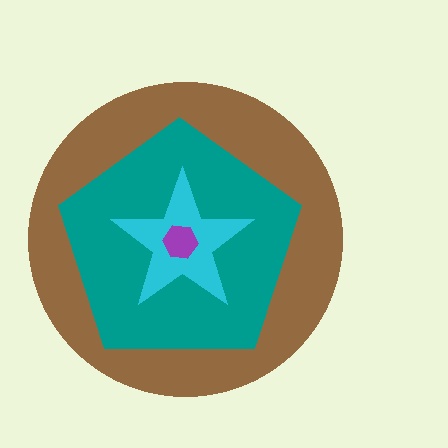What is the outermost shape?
The brown circle.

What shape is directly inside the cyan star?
The purple hexagon.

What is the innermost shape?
The purple hexagon.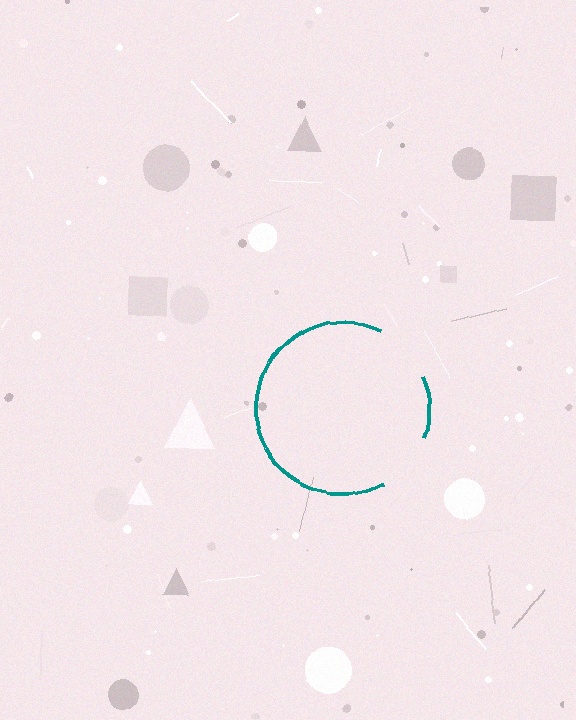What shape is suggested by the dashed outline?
The dashed outline suggests a circle.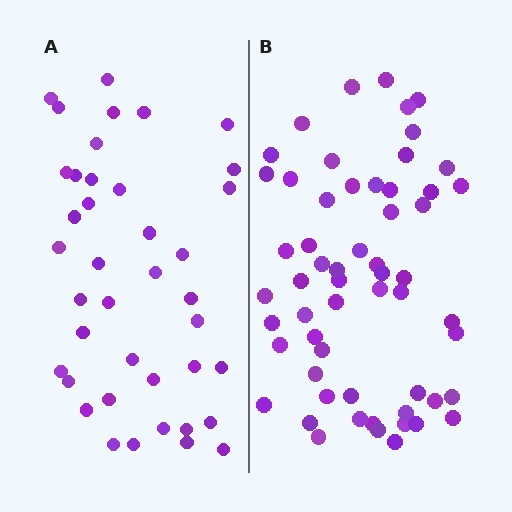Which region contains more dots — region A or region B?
Region B (the right region) has more dots.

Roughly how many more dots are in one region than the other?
Region B has approximately 20 more dots than region A.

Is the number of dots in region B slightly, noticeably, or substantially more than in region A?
Region B has substantially more. The ratio is roughly 1.4 to 1.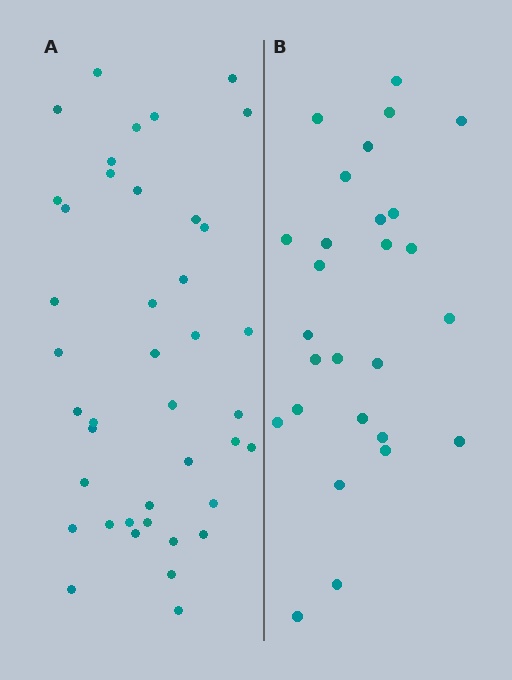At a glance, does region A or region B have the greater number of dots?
Region A (the left region) has more dots.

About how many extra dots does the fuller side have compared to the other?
Region A has approximately 15 more dots than region B.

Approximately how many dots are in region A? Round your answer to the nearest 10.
About 40 dots. (The exact count is 41, which rounds to 40.)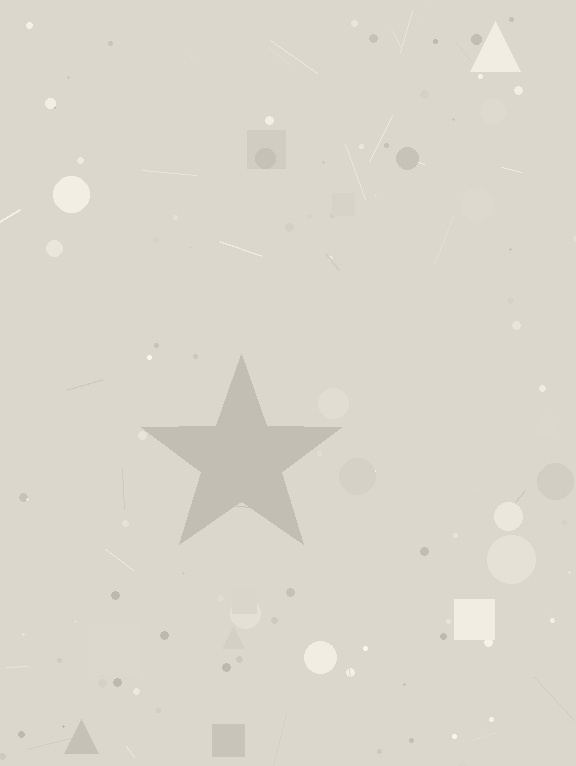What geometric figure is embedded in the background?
A star is embedded in the background.